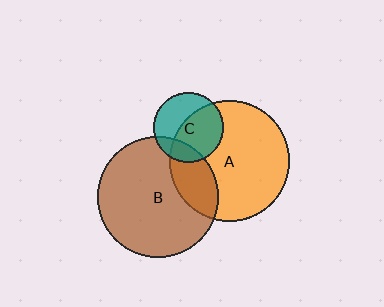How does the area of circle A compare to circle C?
Approximately 3.0 times.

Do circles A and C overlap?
Yes.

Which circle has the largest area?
Circle A (orange).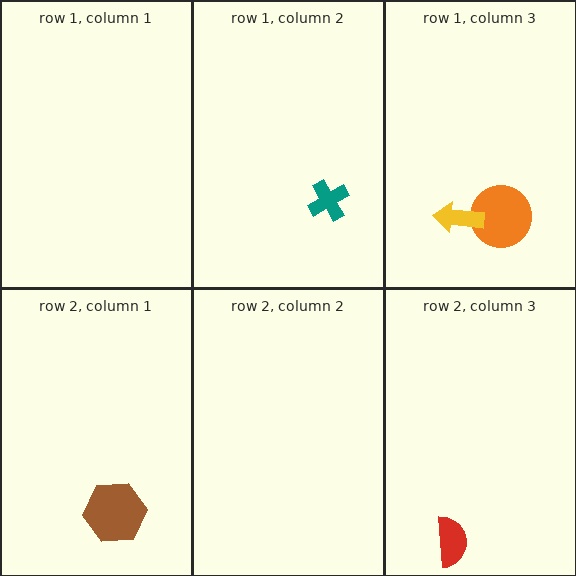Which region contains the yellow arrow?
The row 1, column 3 region.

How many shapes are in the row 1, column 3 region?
2.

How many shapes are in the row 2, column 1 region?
1.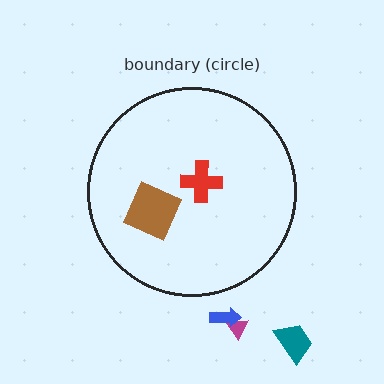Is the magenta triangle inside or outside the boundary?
Outside.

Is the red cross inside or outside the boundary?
Inside.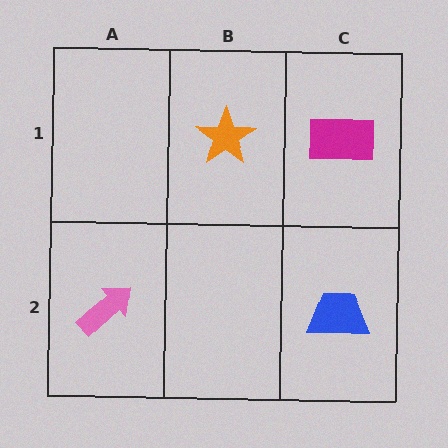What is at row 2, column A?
A pink arrow.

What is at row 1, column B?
An orange star.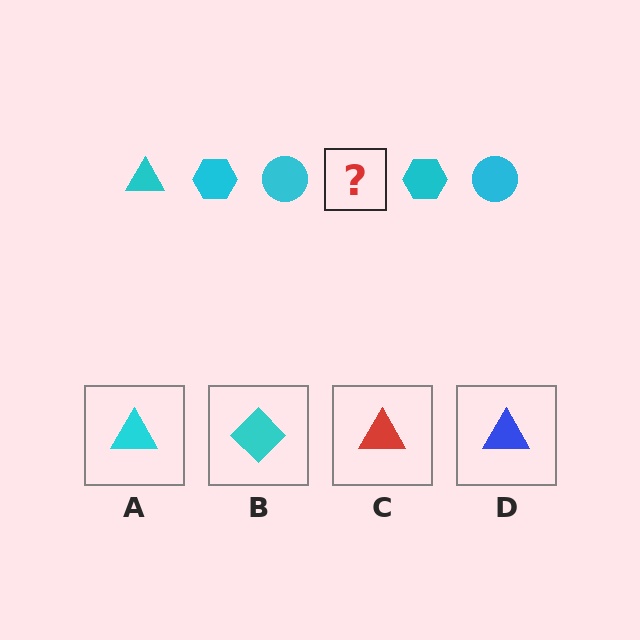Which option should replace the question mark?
Option A.